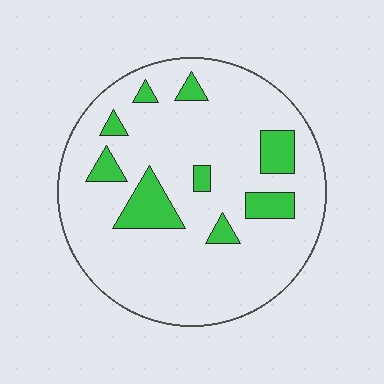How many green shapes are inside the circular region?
9.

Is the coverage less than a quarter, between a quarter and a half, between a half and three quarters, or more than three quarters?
Less than a quarter.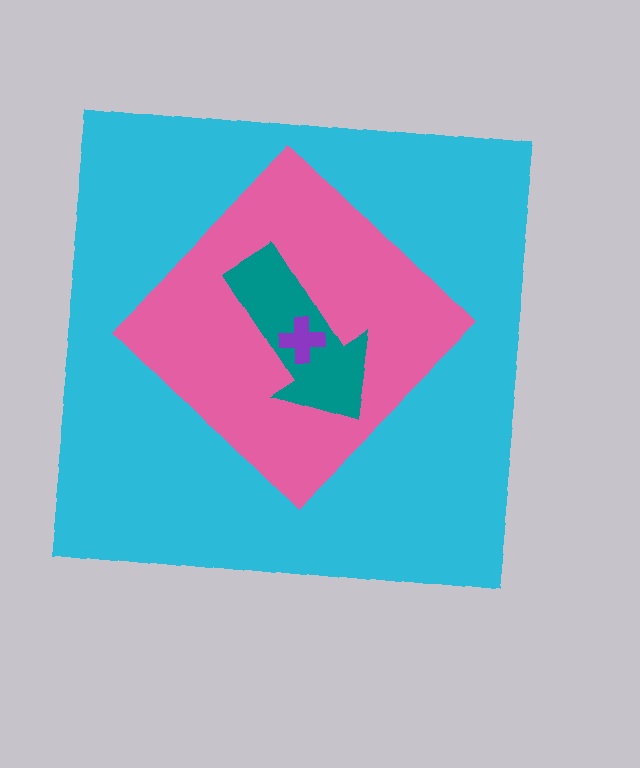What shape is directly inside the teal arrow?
The purple cross.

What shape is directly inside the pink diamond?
The teal arrow.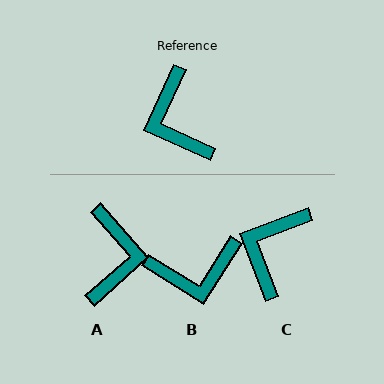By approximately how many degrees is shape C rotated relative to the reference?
Approximately 45 degrees clockwise.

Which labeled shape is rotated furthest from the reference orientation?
A, about 156 degrees away.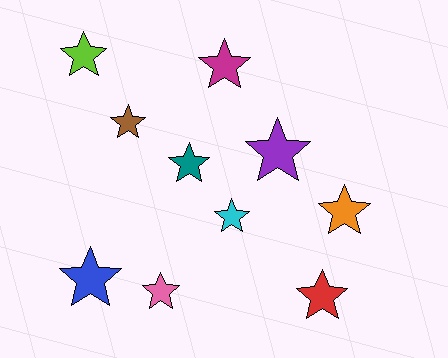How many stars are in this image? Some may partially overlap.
There are 10 stars.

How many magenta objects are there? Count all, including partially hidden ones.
There is 1 magenta object.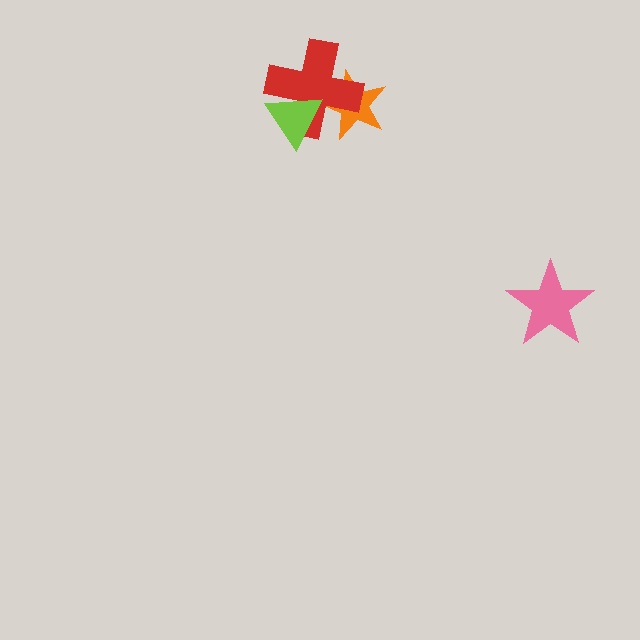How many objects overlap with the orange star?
2 objects overlap with the orange star.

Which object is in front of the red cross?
The lime triangle is in front of the red cross.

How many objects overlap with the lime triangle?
2 objects overlap with the lime triangle.